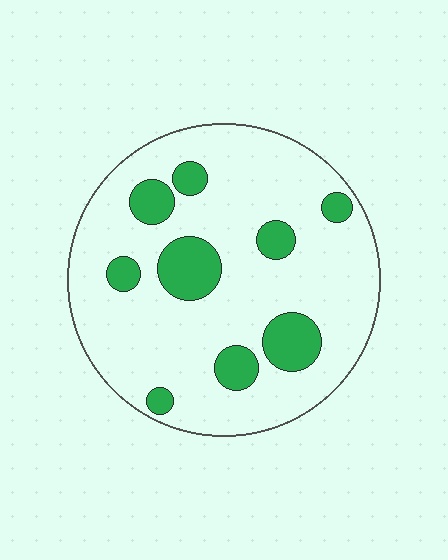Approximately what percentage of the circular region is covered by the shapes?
Approximately 20%.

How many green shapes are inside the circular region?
9.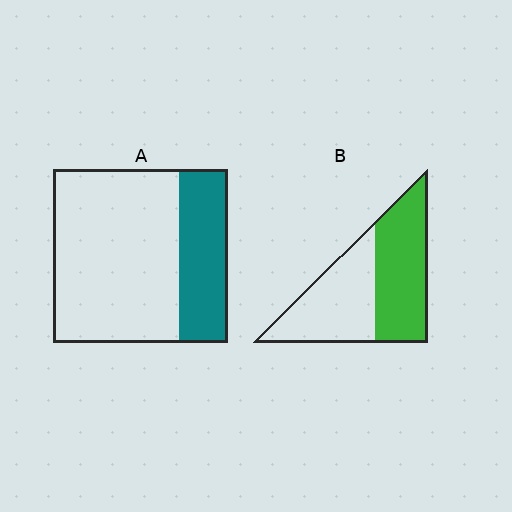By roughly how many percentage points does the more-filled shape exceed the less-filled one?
By roughly 25 percentage points (B over A).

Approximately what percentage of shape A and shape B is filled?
A is approximately 30% and B is approximately 50%.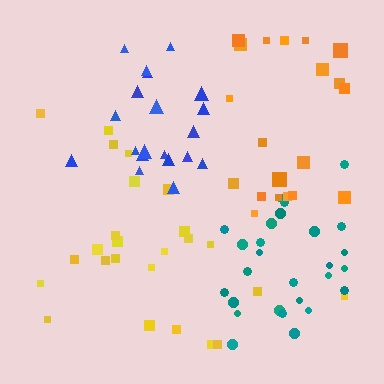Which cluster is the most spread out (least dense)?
Yellow.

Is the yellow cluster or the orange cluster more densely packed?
Orange.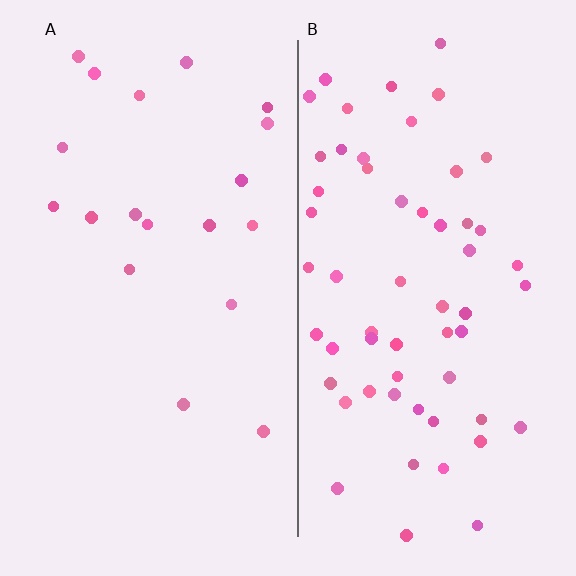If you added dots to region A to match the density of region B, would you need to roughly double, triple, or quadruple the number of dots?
Approximately triple.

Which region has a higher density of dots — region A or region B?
B (the right).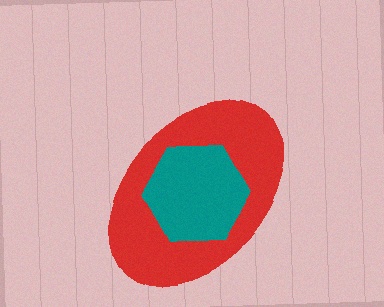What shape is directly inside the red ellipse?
The teal hexagon.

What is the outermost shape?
The red ellipse.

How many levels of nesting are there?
2.